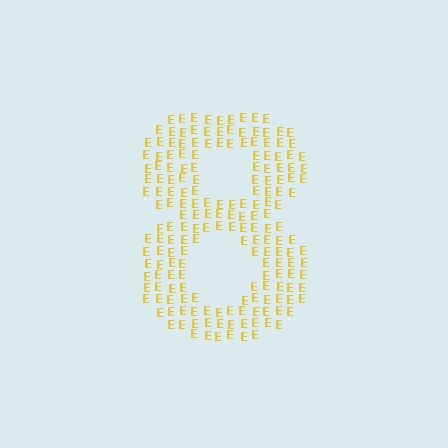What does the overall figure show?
The overall figure shows the digit 8.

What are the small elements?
The small elements are letter E's.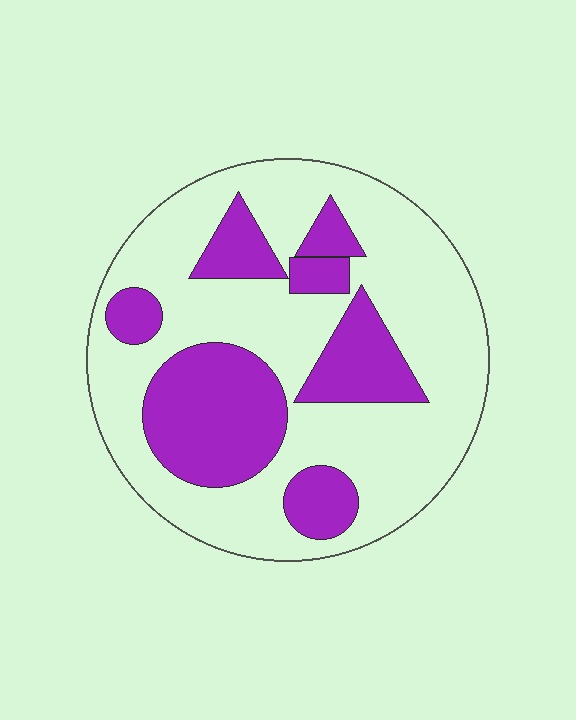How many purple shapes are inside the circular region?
7.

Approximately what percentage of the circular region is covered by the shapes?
Approximately 30%.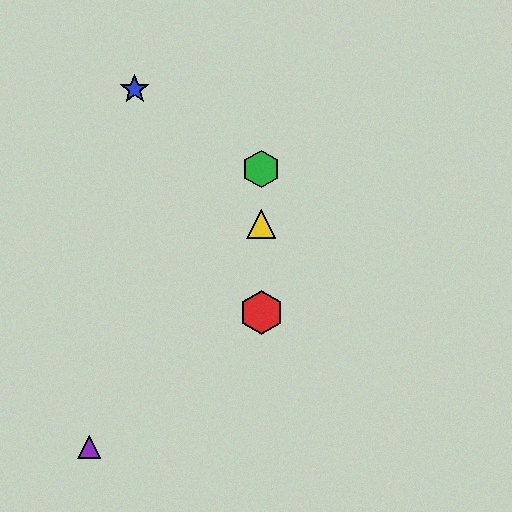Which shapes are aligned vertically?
The red hexagon, the green hexagon, the yellow triangle are aligned vertically.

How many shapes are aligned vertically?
3 shapes (the red hexagon, the green hexagon, the yellow triangle) are aligned vertically.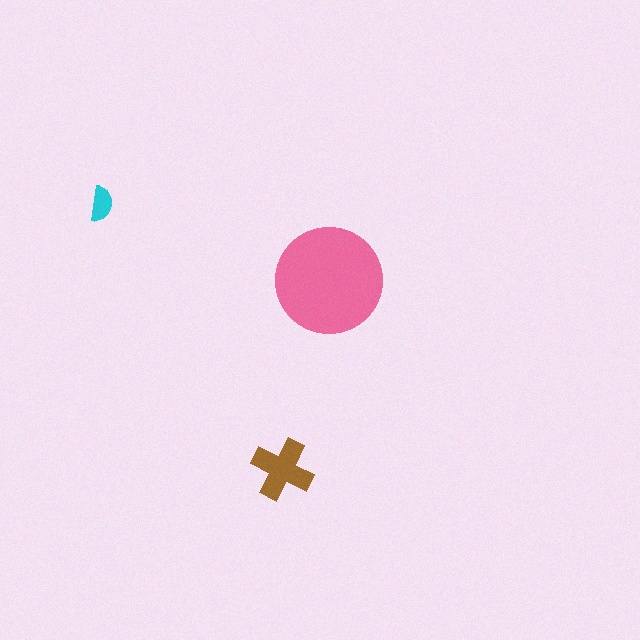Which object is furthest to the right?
The pink circle is rightmost.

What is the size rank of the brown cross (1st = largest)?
2nd.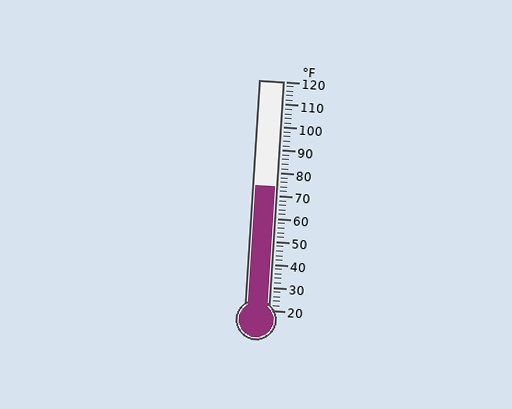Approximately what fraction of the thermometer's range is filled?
The thermometer is filled to approximately 55% of its range.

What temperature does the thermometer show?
The thermometer shows approximately 74°F.